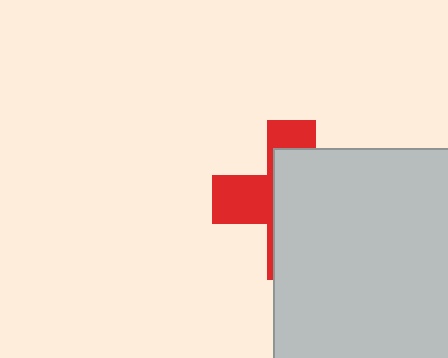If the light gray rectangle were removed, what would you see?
You would see the complete red cross.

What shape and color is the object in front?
The object in front is a light gray rectangle.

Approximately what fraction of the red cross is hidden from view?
Roughly 63% of the red cross is hidden behind the light gray rectangle.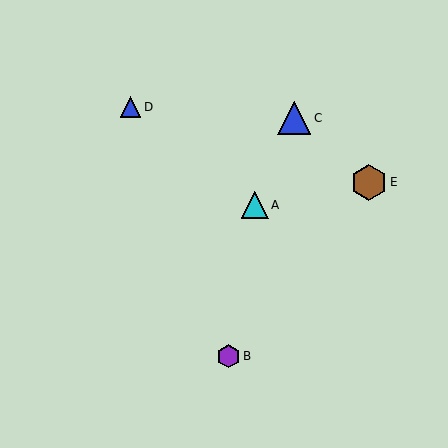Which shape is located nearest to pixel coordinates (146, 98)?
The blue triangle (labeled D) at (131, 107) is nearest to that location.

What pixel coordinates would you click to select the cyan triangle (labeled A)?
Click at (255, 205) to select the cyan triangle A.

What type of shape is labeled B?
Shape B is a purple hexagon.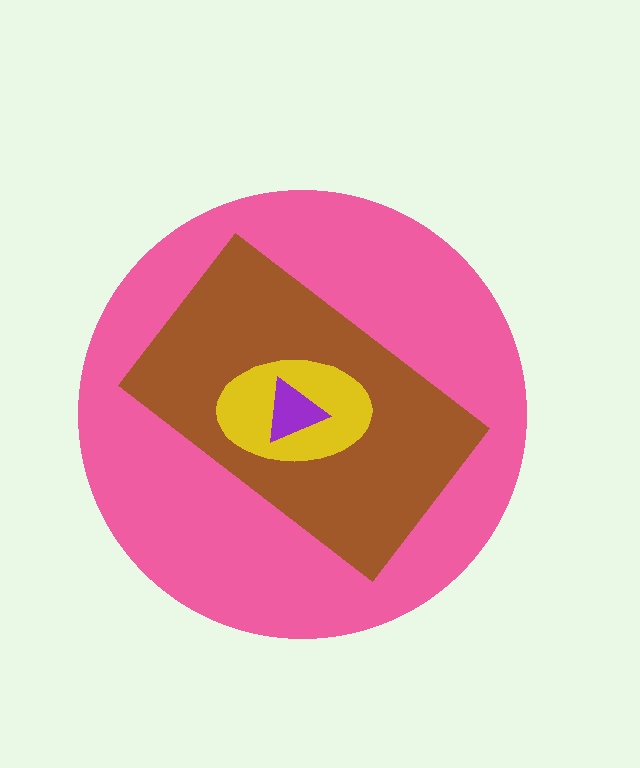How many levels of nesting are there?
4.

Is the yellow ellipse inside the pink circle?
Yes.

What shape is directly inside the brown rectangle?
The yellow ellipse.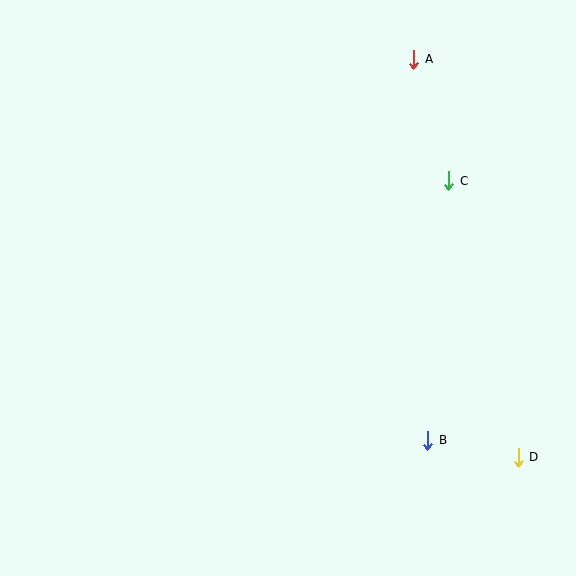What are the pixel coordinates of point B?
Point B is at (427, 440).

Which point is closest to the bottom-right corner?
Point D is closest to the bottom-right corner.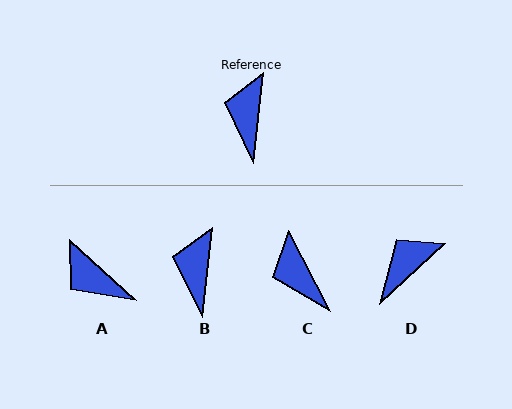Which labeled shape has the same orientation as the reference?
B.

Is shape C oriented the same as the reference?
No, it is off by about 34 degrees.